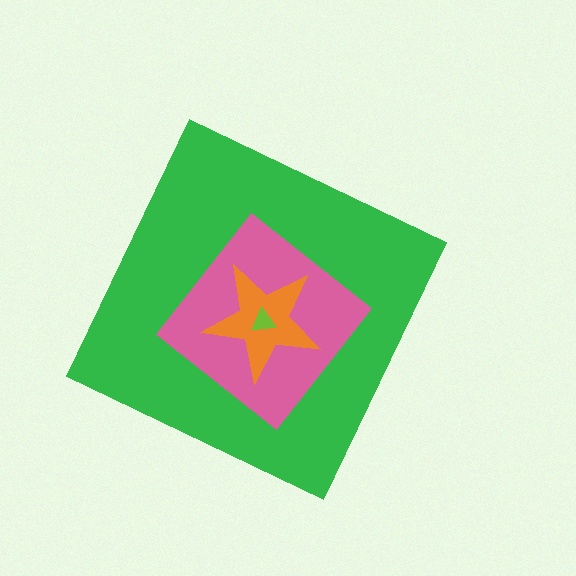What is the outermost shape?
The green diamond.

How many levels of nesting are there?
4.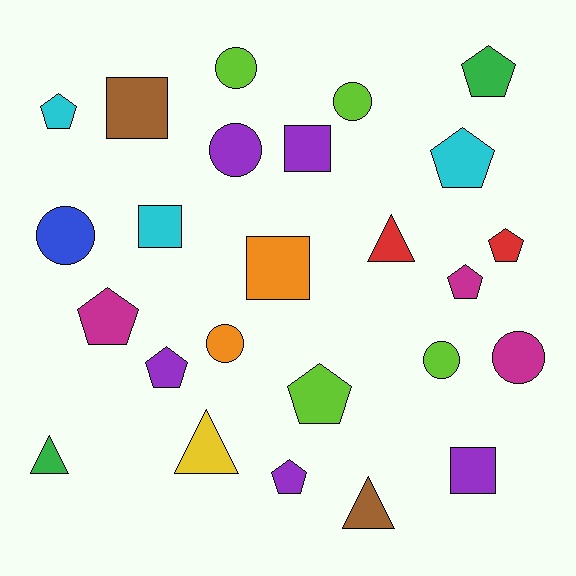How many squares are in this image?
There are 5 squares.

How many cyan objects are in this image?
There are 3 cyan objects.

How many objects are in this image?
There are 25 objects.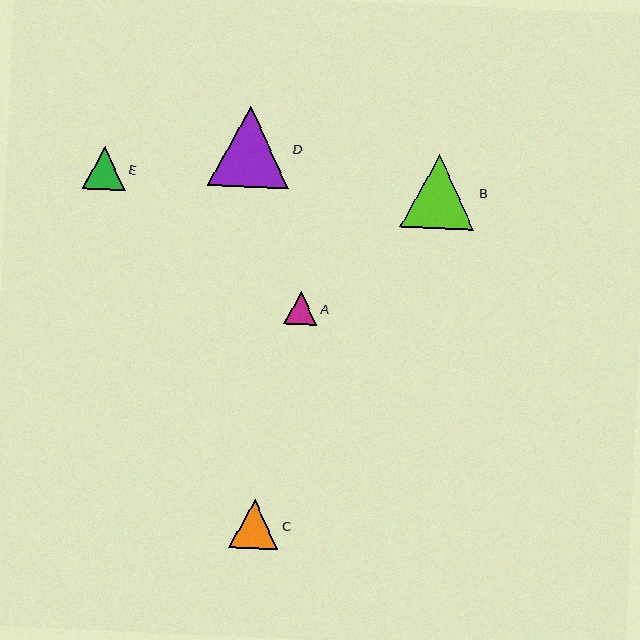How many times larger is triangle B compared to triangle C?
Triangle B is approximately 1.5 times the size of triangle C.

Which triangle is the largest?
Triangle D is the largest with a size of approximately 81 pixels.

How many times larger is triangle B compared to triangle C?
Triangle B is approximately 1.5 times the size of triangle C.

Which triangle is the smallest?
Triangle A is the smallest with a size of approximately 33 pixels.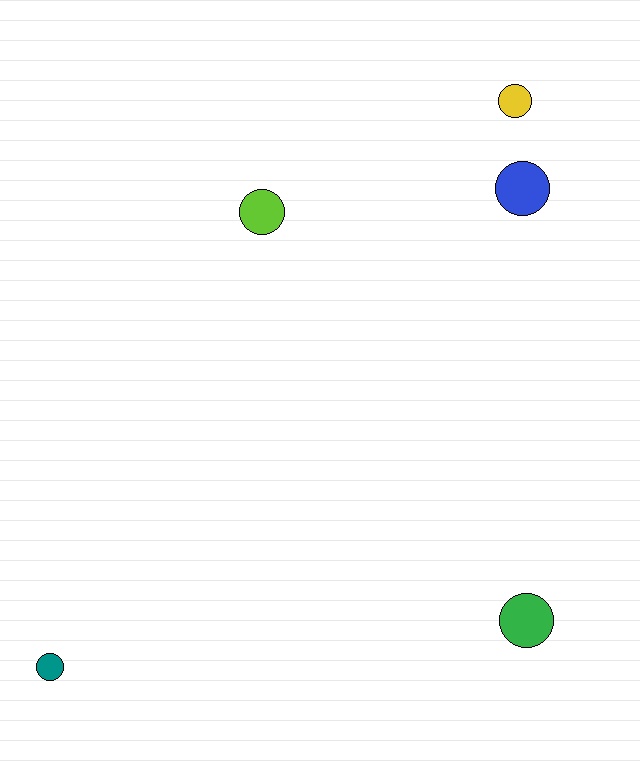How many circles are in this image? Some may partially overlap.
There are 5 circles.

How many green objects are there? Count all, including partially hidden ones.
There is 1 green object.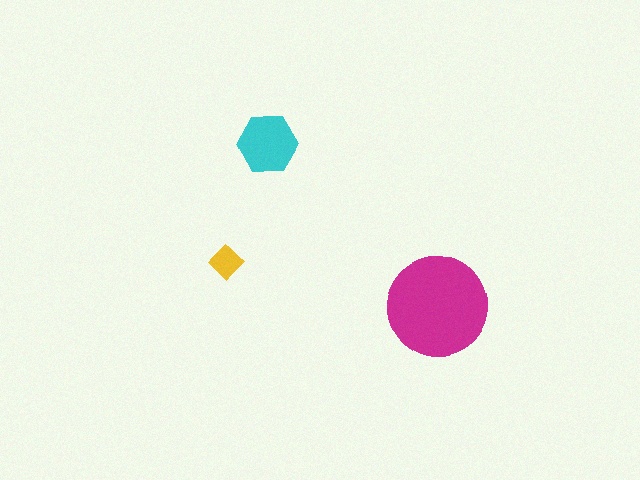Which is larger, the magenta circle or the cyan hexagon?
The magenta circle.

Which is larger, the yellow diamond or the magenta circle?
The magenta circle.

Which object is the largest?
The magenta circle.